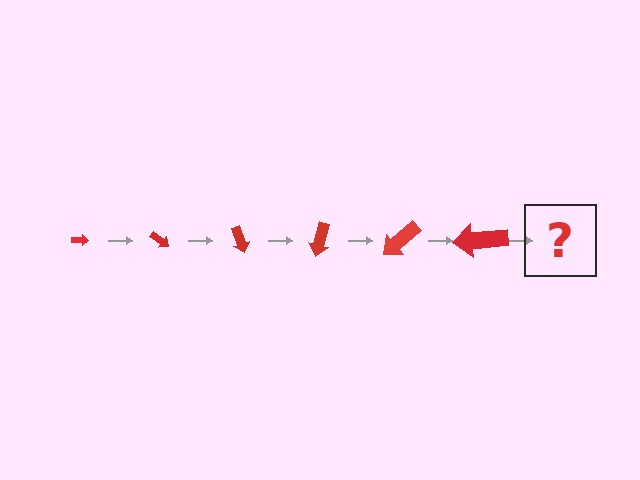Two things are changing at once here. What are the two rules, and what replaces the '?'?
The two rules are that the arrow grows larger each step and it rotates 35 degrees each step. The '?' should be an arrow, larger than the previous one and rotated 210 degrees from the start.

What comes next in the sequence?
The next element should be an arrow, larger than the previous one and rotated 210 degrees from the start.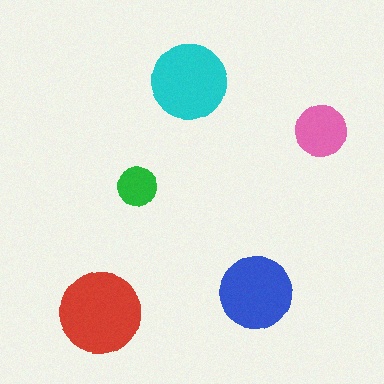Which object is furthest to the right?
The pink circle is rightmost.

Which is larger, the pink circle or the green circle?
The pink one.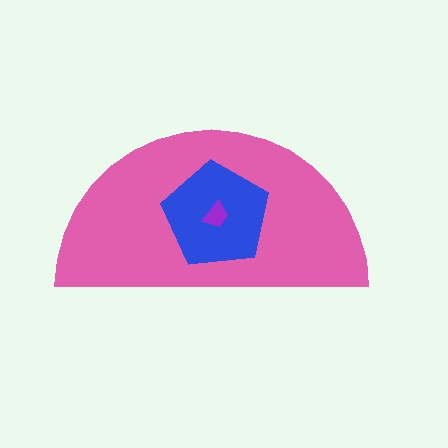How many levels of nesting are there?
3.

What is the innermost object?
The purple trapezoid.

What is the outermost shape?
The pink semicircle.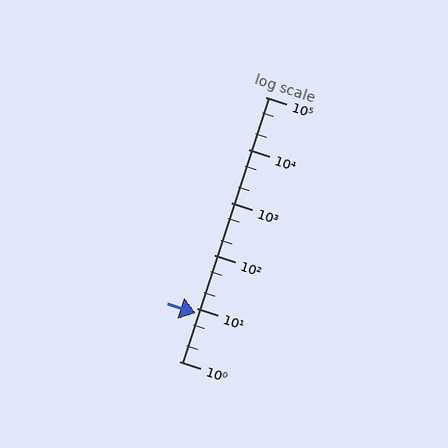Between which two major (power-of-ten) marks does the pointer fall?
The pointer is between 1 and 10.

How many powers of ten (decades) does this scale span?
The scale spans 5 decades, from 1 to 100000.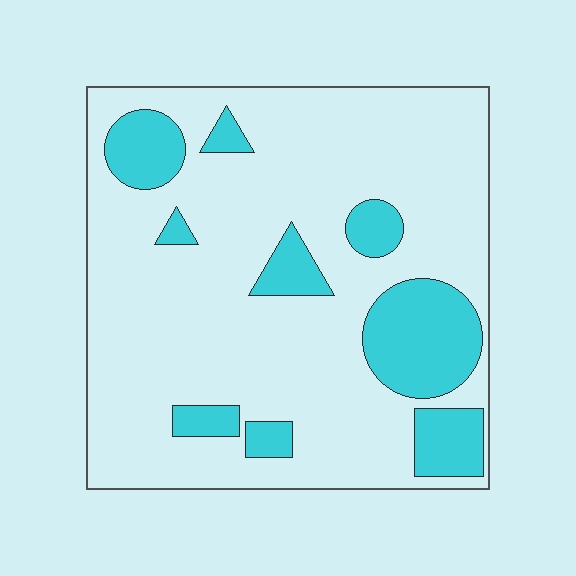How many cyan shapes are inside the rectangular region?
9.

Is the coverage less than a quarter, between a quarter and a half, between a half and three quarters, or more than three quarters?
Less than a quarter.